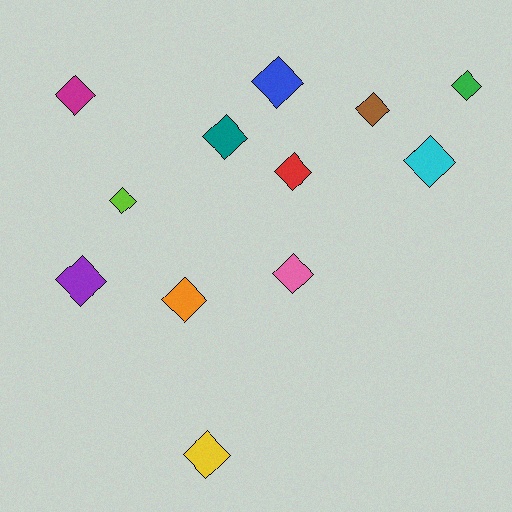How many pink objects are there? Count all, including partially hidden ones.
There is 1 pink object.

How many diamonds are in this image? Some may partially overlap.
There are 12 diamonds.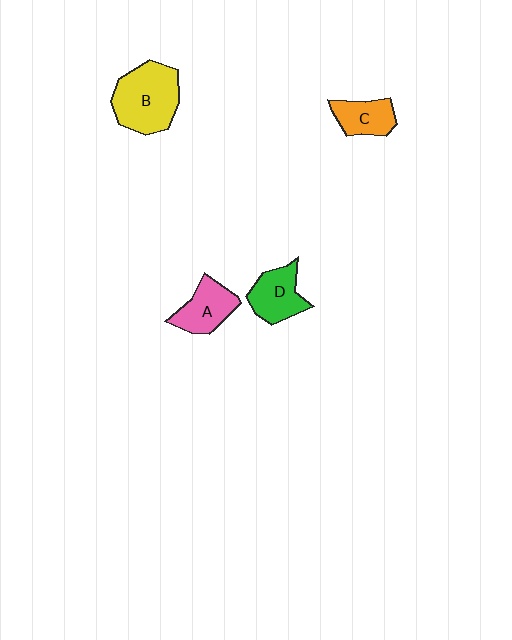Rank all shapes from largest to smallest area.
From largest to smallest: B (yellow), D (green), A (pink), C (orange).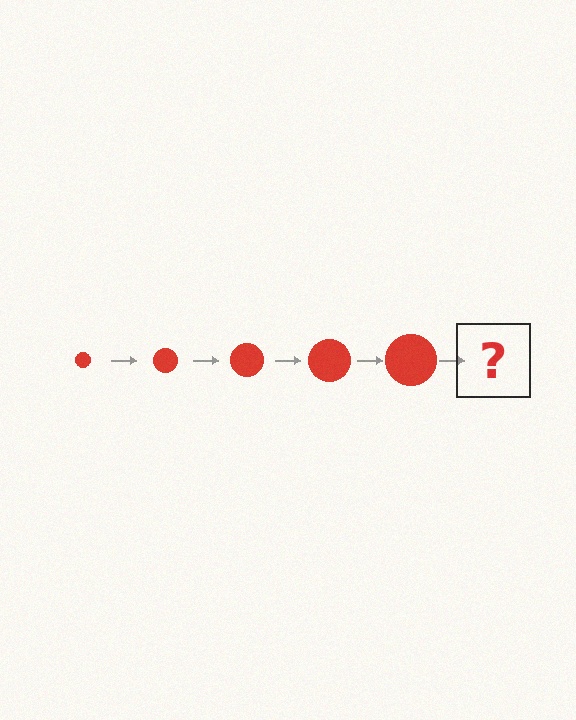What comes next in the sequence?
The next element should be a red circle, larger than the previous one.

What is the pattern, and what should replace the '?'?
The pattern is that the circle gets progressively larger each step. The '?' should be a red circle, larger than the previous one.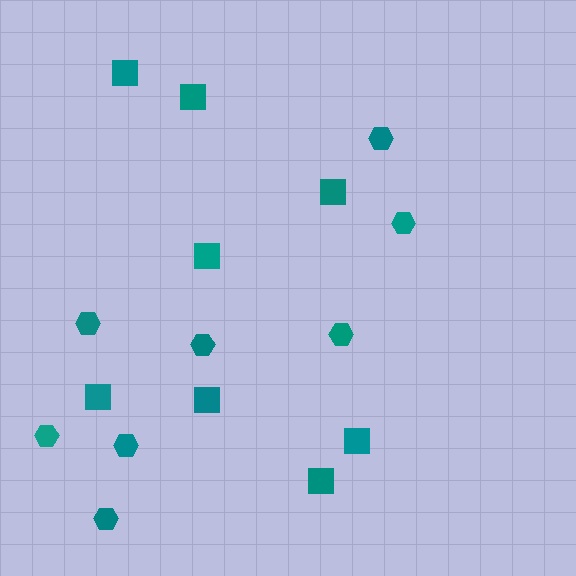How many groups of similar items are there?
There are 2 groups: one group of squares (8) and one group of hexagons (8).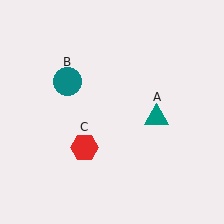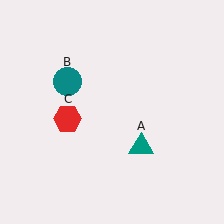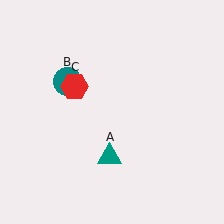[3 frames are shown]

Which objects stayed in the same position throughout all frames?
Teal circle (object B) remained stationary.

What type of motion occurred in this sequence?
The teal triangle (object A), red hexagon (object C) rotated clockwise around the center of the scene.